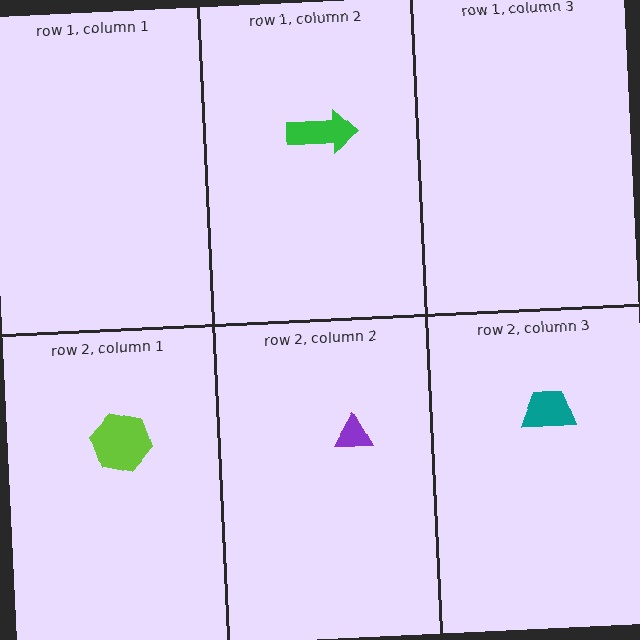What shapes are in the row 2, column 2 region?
The purple triangle.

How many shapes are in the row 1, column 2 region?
1.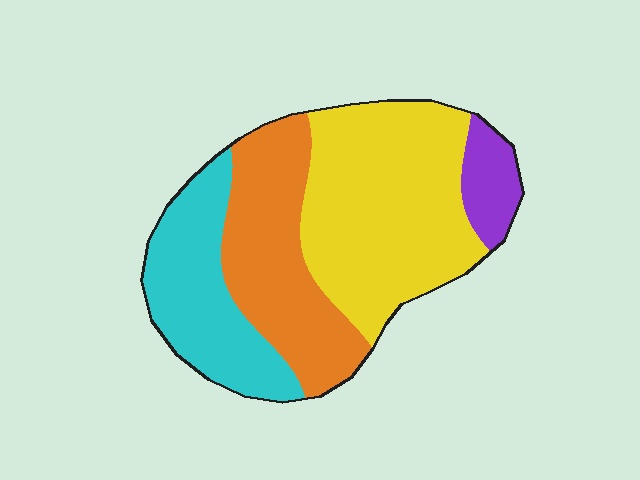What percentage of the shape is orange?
Orange takes up about one quarter (1/4) of the shape.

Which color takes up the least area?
Purple, at roughly 5%.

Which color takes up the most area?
Yellow, at roughly 40%.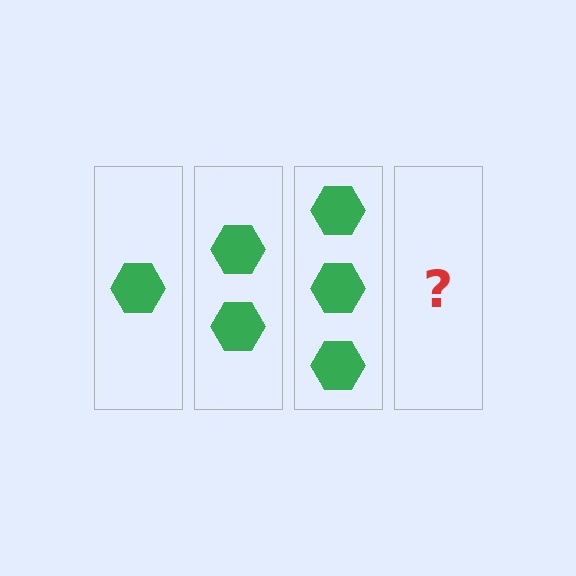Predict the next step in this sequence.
The next step is 4 hexagons.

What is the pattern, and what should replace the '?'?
The pattern is that each step adds one more hexagon. The '?' should be 4 hexagons.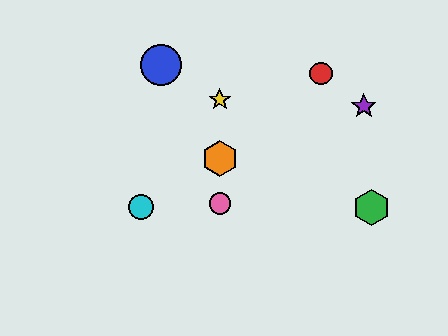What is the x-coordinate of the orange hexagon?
The orange hexagon is at x≈220.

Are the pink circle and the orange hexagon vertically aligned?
Yes, both are at x≈220.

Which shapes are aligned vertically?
The yellow star, the orange hexagon, the pink circle are aligned vertically.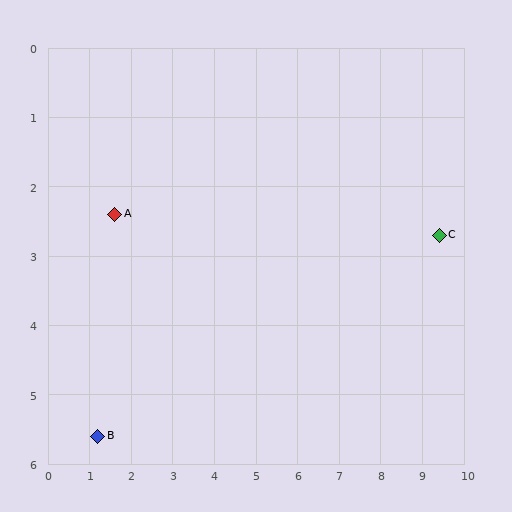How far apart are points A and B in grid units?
Points A and B are about 3.2 grid units apart.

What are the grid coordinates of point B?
Point B is at approximately (1.2, 5.6).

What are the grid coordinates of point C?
Point C is at approximately (9.4, 2.7).